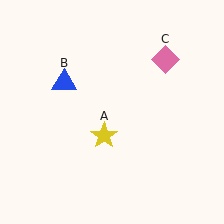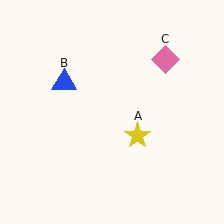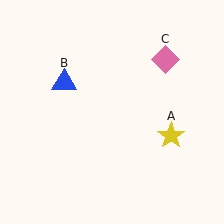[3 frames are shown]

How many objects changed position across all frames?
1 object changed position: yellow star (object A).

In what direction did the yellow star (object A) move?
The yellow star (object A) moved right.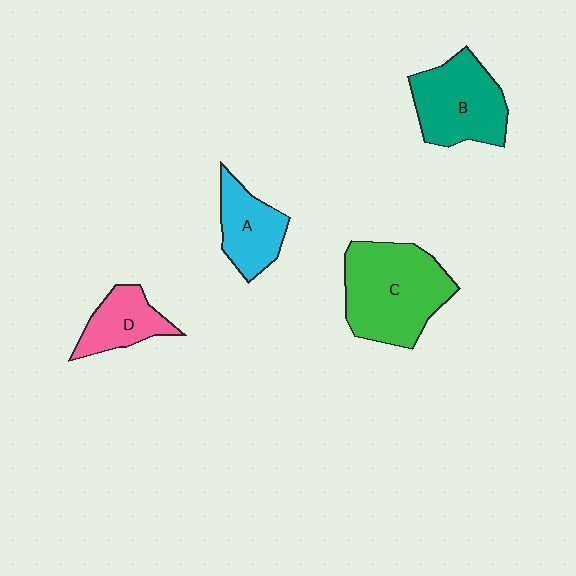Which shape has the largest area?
Shape C (green).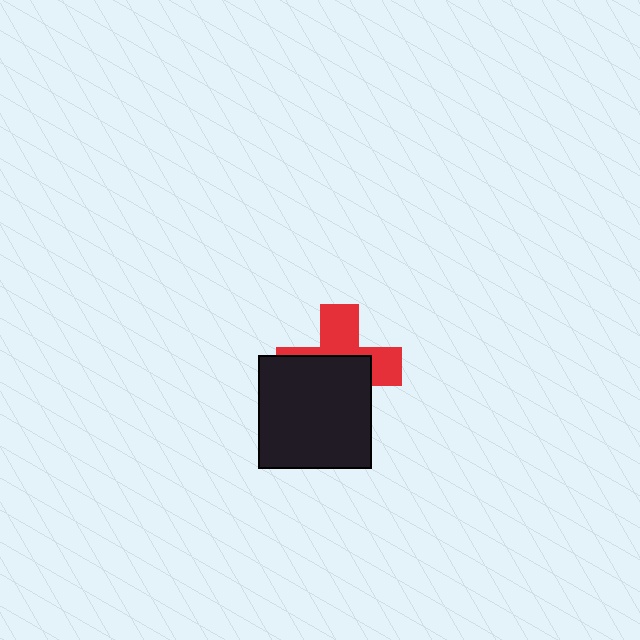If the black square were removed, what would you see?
You would see the complete red cross.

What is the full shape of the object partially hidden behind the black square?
The partially hidden object is a red cross.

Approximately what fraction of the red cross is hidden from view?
Roughly 56% of the red cross is hidden behind the black square.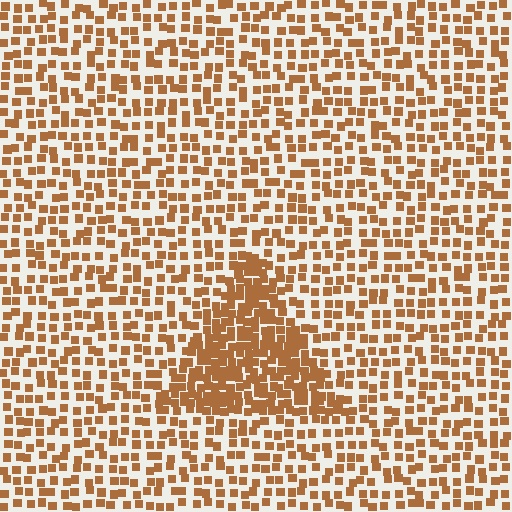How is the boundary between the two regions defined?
The boundary is defined by a change in element density (approximately 2.1x ratio). All elements are the same color, size, and shape.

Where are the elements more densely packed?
The elements are more densely packed inside the triangle boundary.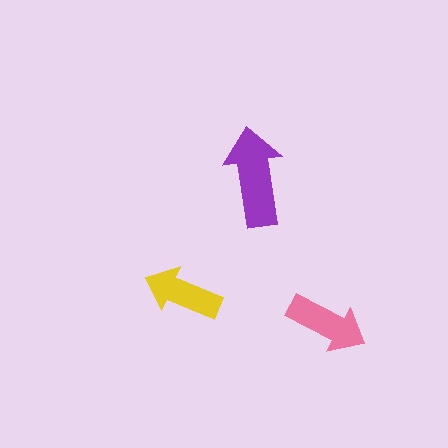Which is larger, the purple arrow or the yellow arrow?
The purple one.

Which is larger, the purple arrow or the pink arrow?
The purple one.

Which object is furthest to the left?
The yellow arrow is leftmost.